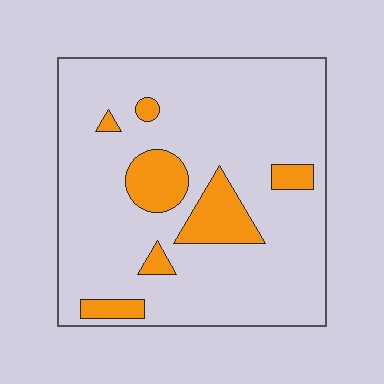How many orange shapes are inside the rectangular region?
7.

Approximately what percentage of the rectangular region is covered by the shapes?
Approximately 15%.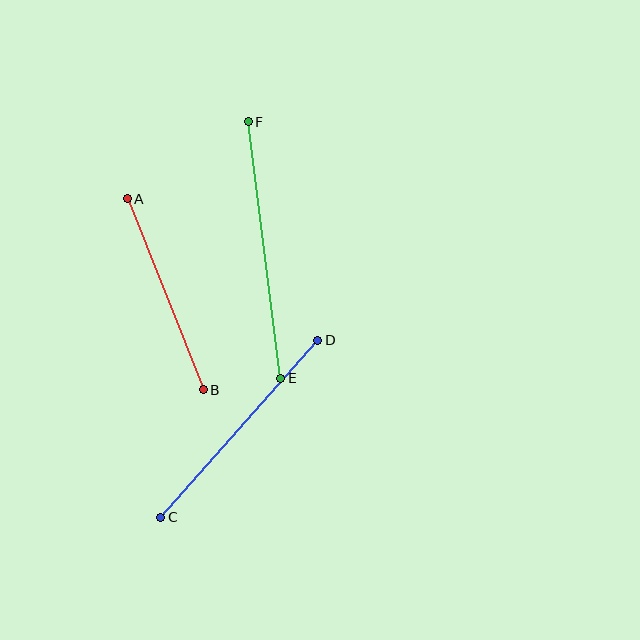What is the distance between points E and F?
The distance is approximately 258 pixels.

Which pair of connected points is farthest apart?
Points E and F are farthest apart.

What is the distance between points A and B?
The distance is approximately 206 pixels.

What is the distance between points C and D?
The distance is approximately 237 pixels.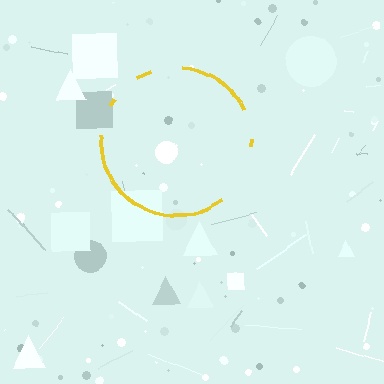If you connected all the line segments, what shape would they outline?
They would outline a circle.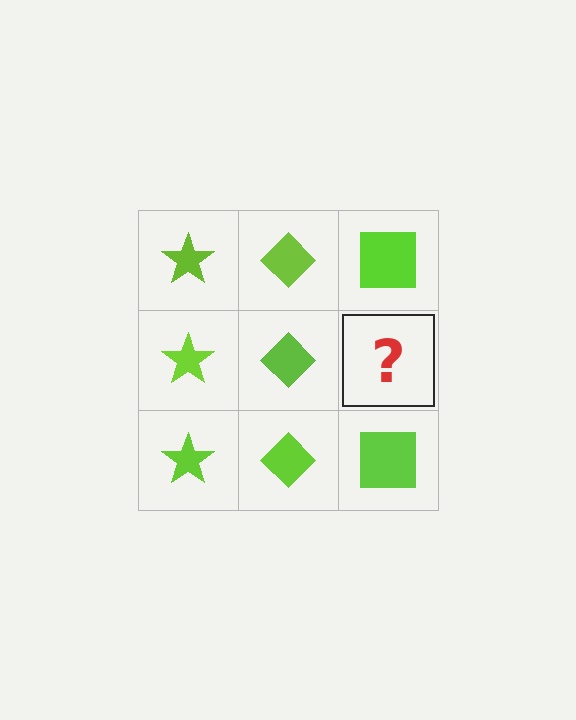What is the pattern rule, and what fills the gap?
The rule is that each column has a consistent shape. The gap should be filled with a lime square.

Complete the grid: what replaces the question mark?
The question mark should be replaced with a lime square.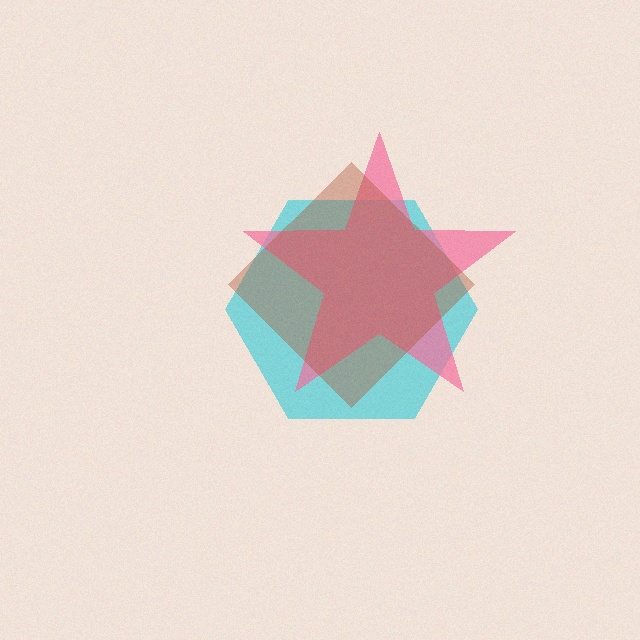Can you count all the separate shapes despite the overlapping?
Yes, there are 3 separate shapes.